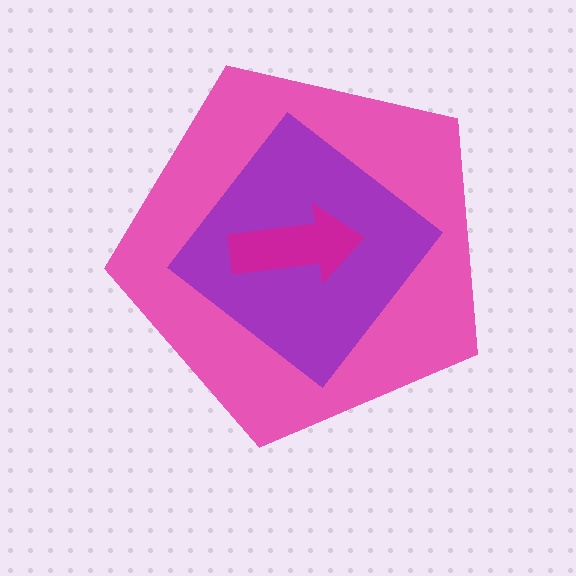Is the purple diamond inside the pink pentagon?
Yes.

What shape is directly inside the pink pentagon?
The purple diamond.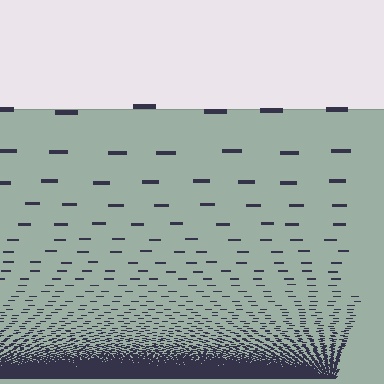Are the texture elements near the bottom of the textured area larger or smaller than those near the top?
Smaller. The gradient is inverted — elements near the bottom are smaller and denser.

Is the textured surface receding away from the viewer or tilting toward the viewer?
The surface appears to tilt toward the viewer. Texture elements get larger and sparser toward the top.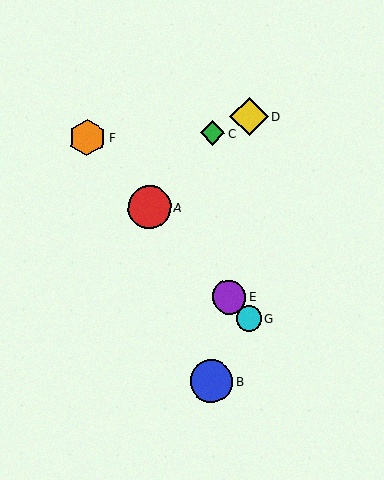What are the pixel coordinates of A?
Object A is at (149, 207).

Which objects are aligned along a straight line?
Objects A, E, F, G are aligned along a straight line.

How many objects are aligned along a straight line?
4 objects (A, E, F, G) are aligned along a straight line.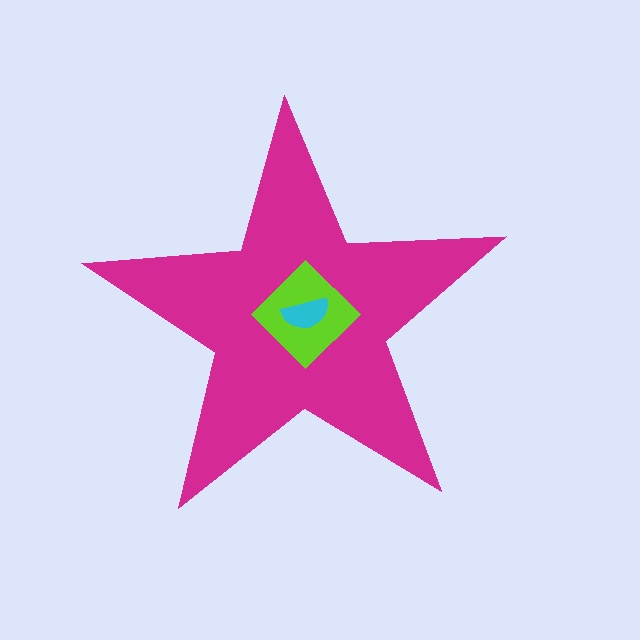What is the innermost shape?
The cyan semicircle.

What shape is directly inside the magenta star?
The lime diamond.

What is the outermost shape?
The magenta star.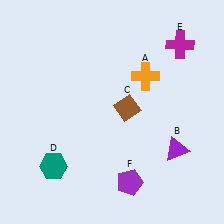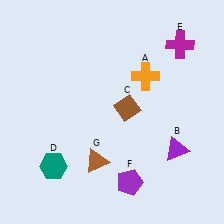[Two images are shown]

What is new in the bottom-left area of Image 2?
A brown triangle (G) was added in the bottom-left area of Image 2.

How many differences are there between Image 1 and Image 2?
There is 1 difference between the two images.